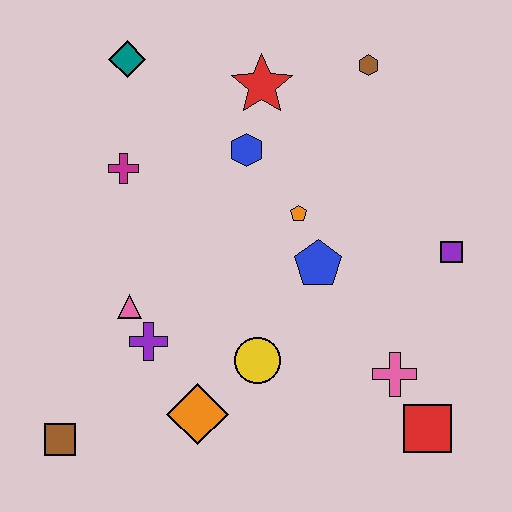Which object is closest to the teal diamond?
The magenta cross is closest to the teal diamond.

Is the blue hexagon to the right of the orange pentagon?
No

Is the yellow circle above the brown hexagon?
No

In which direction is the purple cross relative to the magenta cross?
The purple cross is below the magenta cross.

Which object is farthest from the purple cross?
The brown hexagon is farthest from the purple cross.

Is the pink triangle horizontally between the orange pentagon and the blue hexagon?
No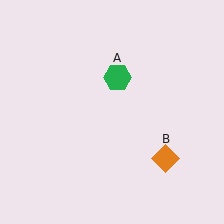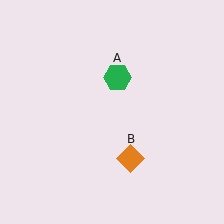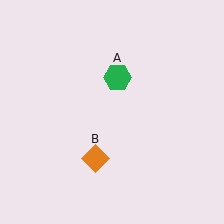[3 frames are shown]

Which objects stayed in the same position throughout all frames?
Green hexagon (object A) remained stationary.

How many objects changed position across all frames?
1 object changed position: orange diamond (object B).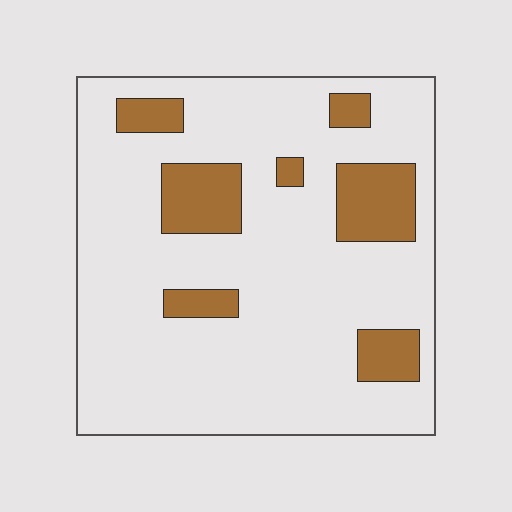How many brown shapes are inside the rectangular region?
7.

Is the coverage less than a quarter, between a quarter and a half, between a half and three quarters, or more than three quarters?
Less than a quarter.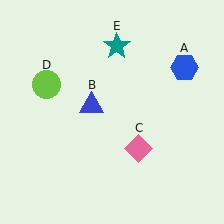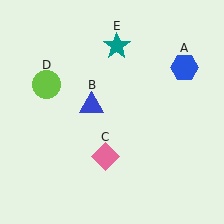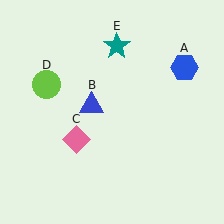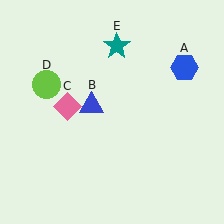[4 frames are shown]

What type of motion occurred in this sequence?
The pink diamond (object C) rotated clockwise around the center of the scene.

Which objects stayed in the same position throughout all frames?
Blue hexagon (object A) and blue triangle (object B) and lime circle (object D) and teal star (object E) remained stationary.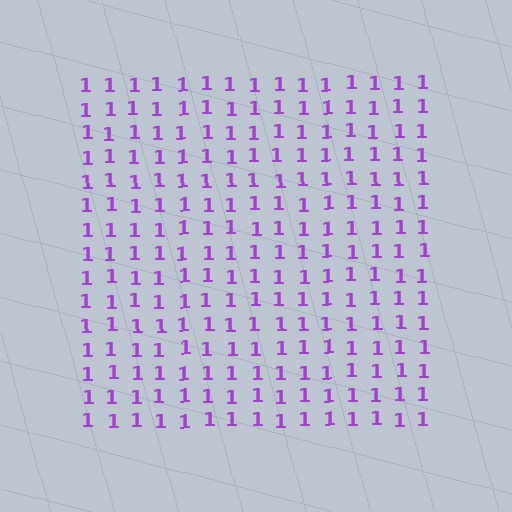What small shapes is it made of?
It is made of small digit 1's.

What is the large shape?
The large shape is a square.